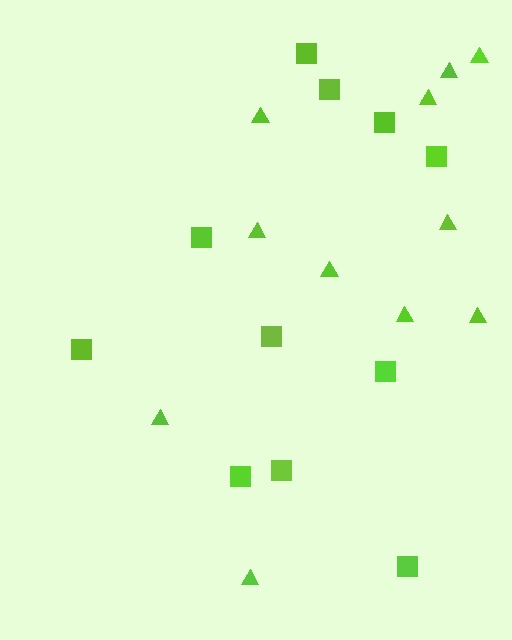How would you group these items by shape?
There are 2 groups: one group of triangles (11) and one group of squares (11).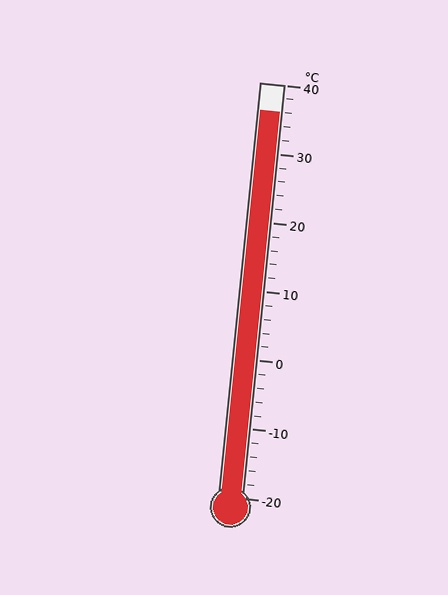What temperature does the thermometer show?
The thermometer shows approximately 36°C.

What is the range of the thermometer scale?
The thermometer scale ranges from -20°C to 40°C.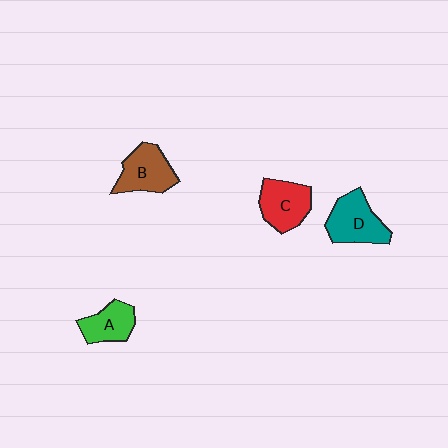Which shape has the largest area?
Shape D (teal).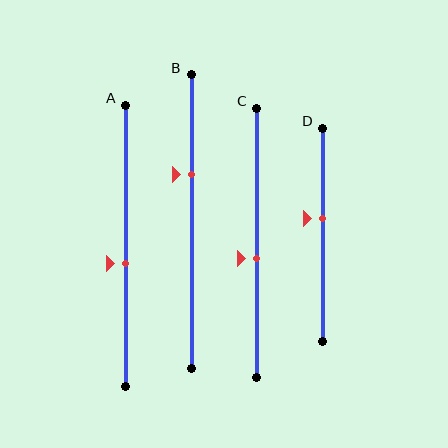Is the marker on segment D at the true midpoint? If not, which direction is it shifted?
No, the marker on segment D is shifted upward by about 8% of the segment length.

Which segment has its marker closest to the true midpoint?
Segment C has its marker closest to the true midpoint.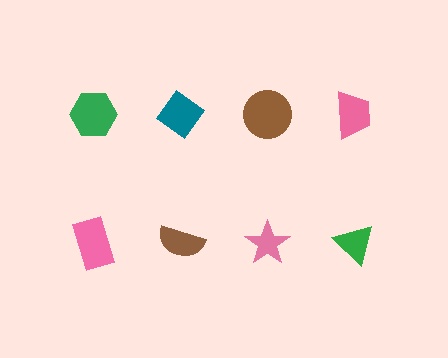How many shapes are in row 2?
4 shapes.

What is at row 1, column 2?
A teal diamond.